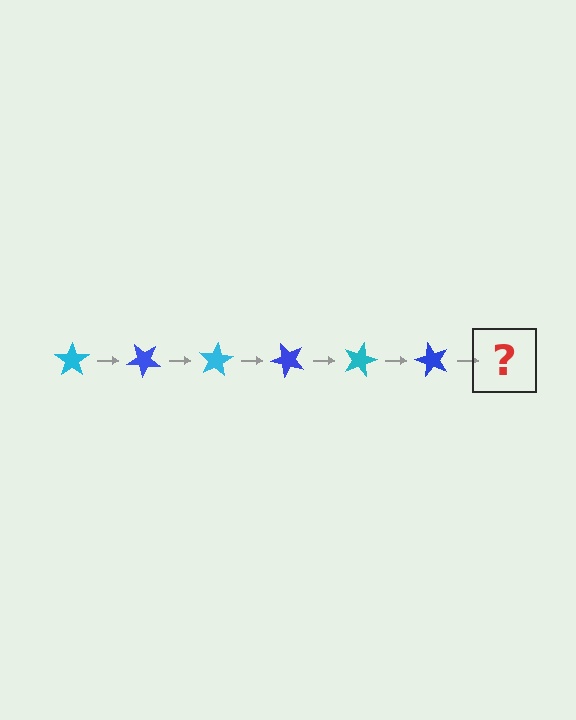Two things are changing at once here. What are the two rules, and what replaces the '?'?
The two rules are that it rotates 40 degrees each step and the color cycles through cyan and blue. The '?' should be a cyan star, rotated 240 degrees from the start.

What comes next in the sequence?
The next element should be a cyan star, rotated 240 degrees from the start.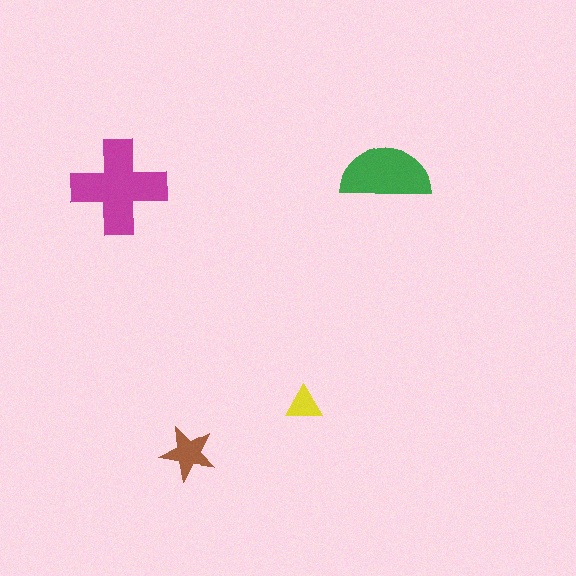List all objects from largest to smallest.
The magenta cross, the green semicircle, the brown star, the yellow triangle.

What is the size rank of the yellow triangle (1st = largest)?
4th.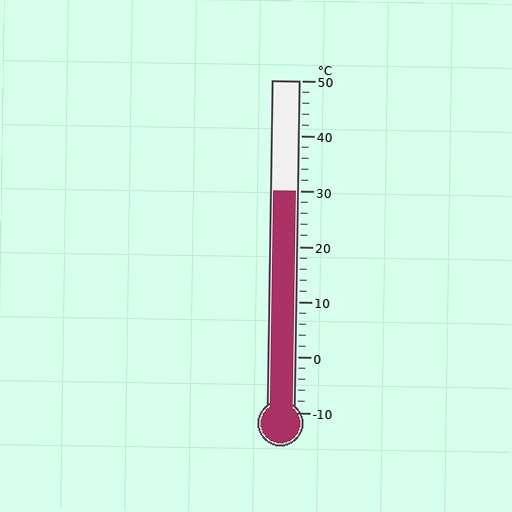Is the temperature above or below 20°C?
The temperature is above 20°C.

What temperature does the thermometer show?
The thermometer shows approximately 30°C.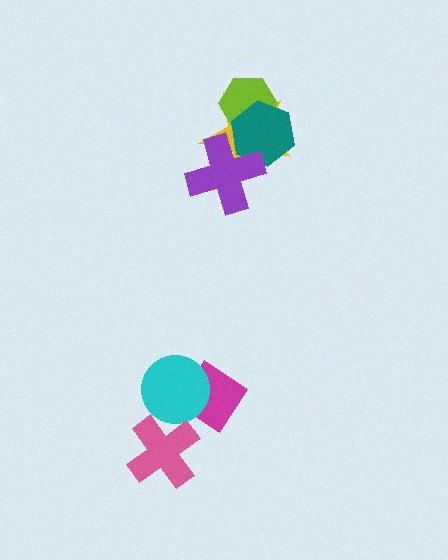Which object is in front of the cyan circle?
The pink cross is in front of the cyan circle.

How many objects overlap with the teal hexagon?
3 objects overlap with the teal hexagon.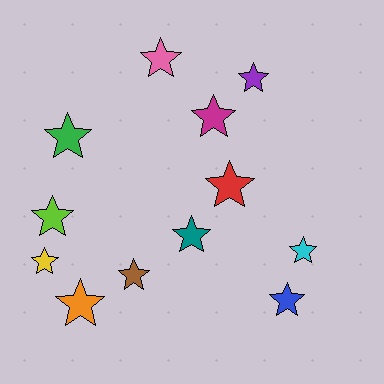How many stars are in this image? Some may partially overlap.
There are 12 stars.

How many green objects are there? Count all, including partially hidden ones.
There is 1 green object.